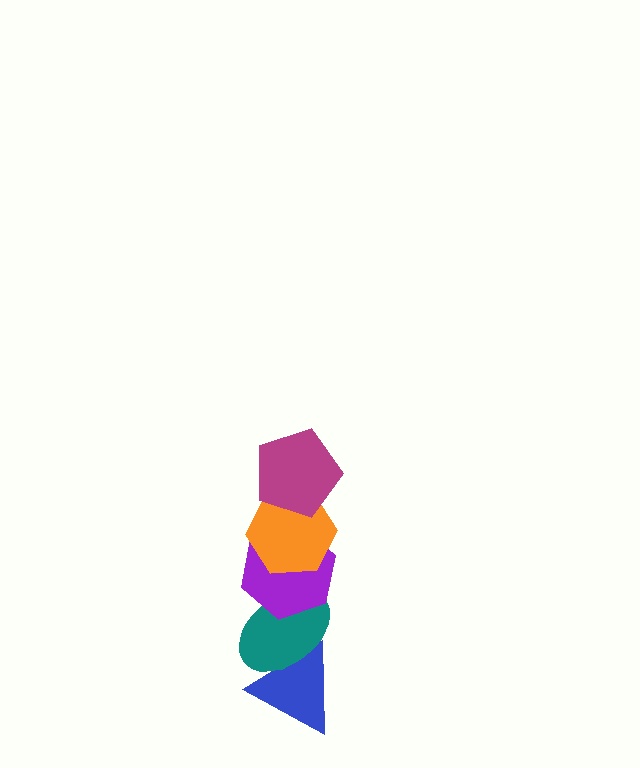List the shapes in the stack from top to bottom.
From top to bottom: the magenta pentagon, the orange hexagon, the purple hexagon, the teal ellipse, the blue triangle.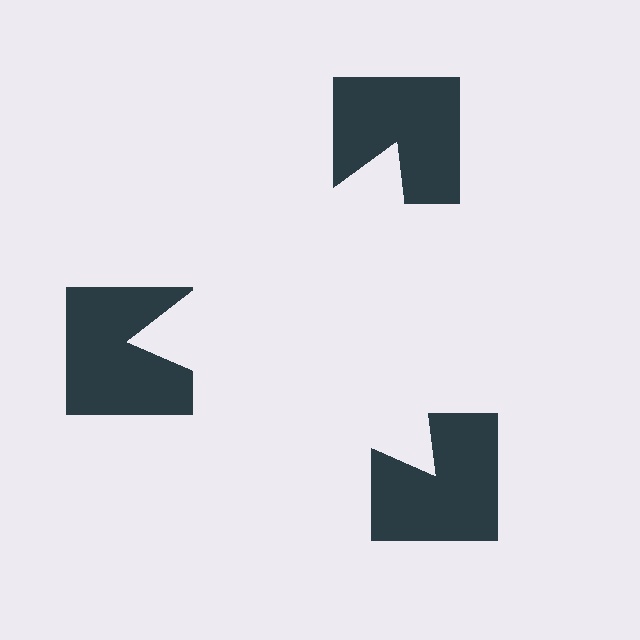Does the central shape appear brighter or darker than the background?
It typically appears slightly brighter than the background, even though no actual brightness change is drawn.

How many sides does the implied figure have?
3 sides.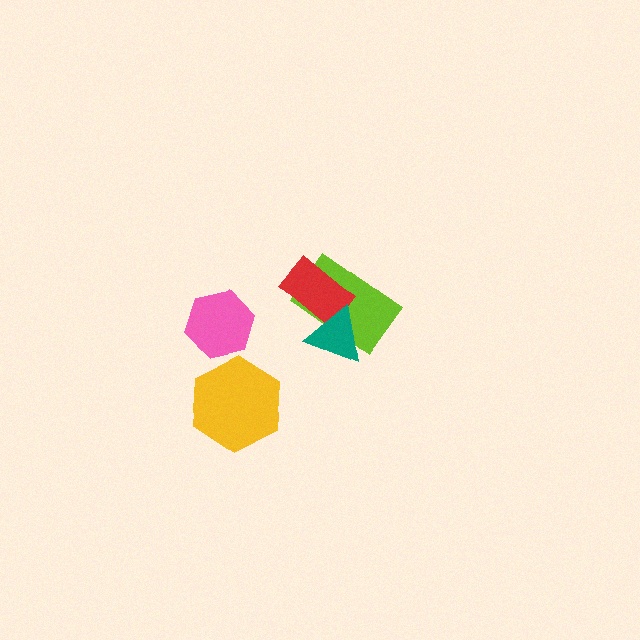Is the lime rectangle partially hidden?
Yes, it is partially covered by another shape.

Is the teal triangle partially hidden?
No, no other shape covers it.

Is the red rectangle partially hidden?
Yes, it is partially covered by another shape.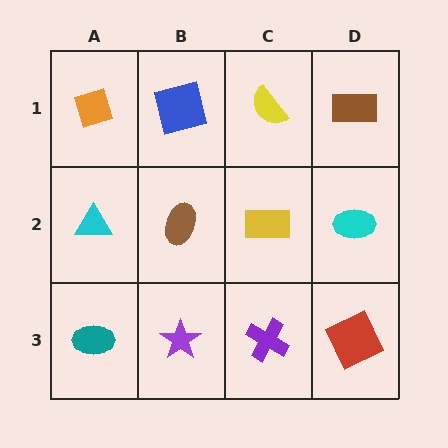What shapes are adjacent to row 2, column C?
A yellow semicircle (row 1, column C), a purple cross (row 3, column C), a brown ellipse (row 2, column B), a cyan ellipse (row 2, column D).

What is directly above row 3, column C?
A yellow rectangle.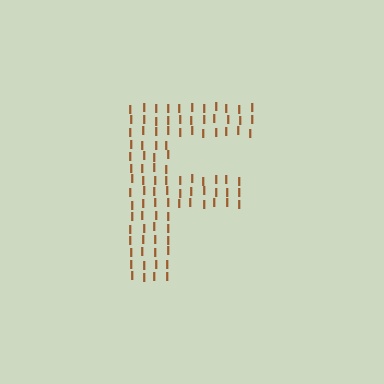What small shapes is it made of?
It is made of small letter I's.